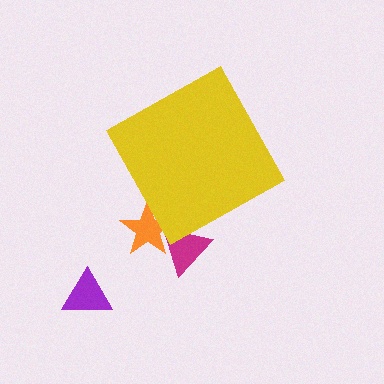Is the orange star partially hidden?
Yes, the orange star is partially hidden behind the yellow diamond.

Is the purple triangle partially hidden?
No, the purple triangle is fully visible.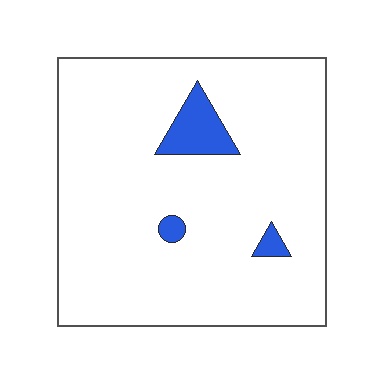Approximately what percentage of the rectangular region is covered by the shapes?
Approximately 5%.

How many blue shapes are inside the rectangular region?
3.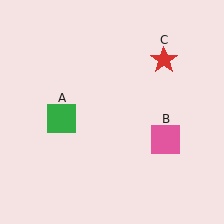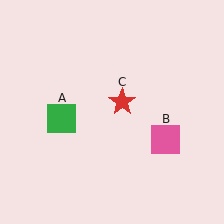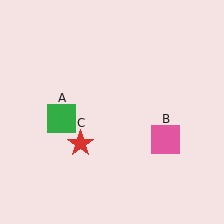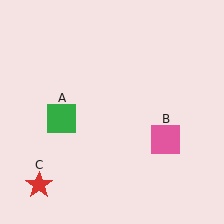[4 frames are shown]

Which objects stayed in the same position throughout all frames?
Green square (object A) and pink square (object B) remained stationary.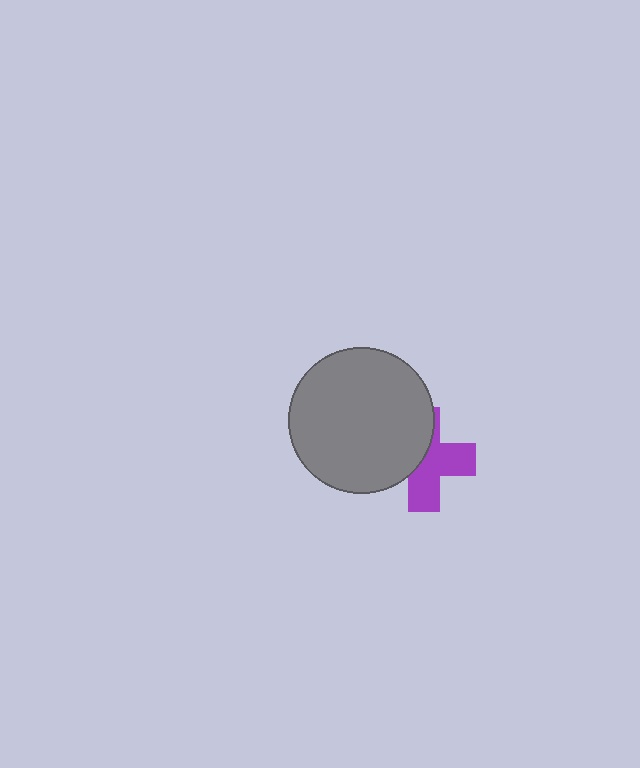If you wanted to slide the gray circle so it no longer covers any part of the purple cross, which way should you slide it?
Slide it left — that is the most direct way to separate the two shapes.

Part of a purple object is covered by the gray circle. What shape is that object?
It is a cross.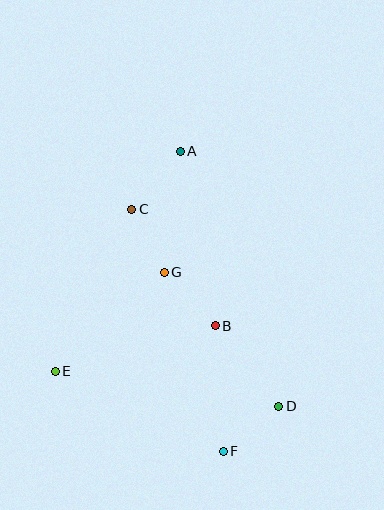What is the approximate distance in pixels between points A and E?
The distance between A and E is approximately 253 pixels.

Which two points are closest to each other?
Points C and G are closest to each other.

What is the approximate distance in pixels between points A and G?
The distance between A and G is approximately 122 pixels.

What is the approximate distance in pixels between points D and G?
The distance between D and G is approximately 176 pixels.